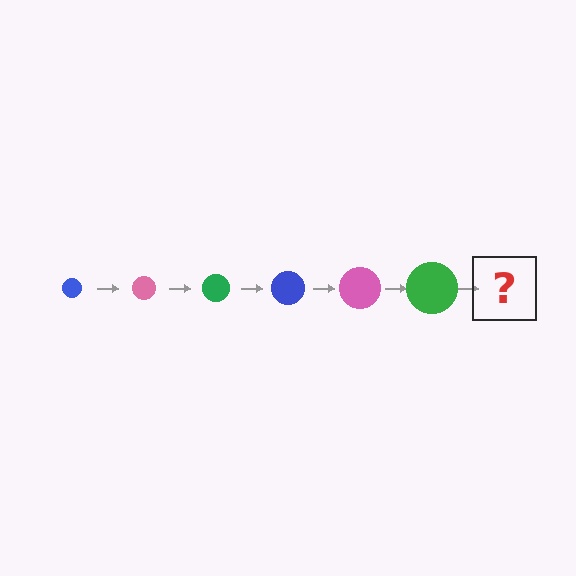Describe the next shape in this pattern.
It should be a blue circle, larger than the previous one.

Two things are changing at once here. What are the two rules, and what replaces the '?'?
The two rules are that the circle grows larger each step and the color cycles through blue, pink, and green. The '?' should be a blue circle, larger than the previous one.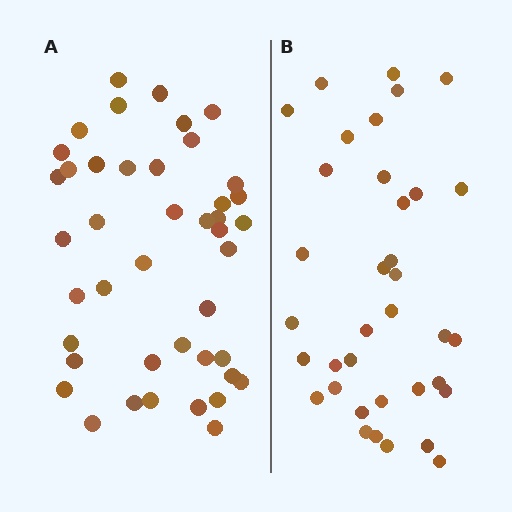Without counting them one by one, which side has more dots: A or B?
Region A (the left region) has more dots.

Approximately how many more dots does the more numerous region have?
Region A has roughly 8 or so more dots than region B.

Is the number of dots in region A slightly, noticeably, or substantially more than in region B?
Region A has only slightly more — the two regions are fairly close. The ratio is roughly 1.2 to 1.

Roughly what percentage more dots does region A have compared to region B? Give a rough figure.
About 20% more.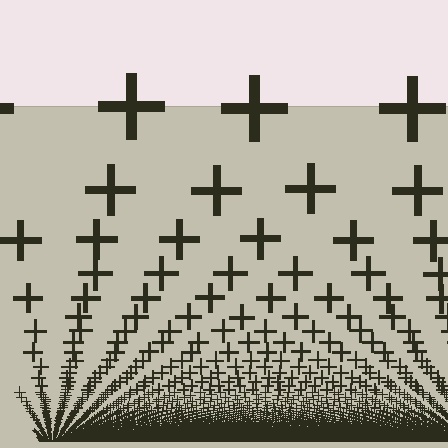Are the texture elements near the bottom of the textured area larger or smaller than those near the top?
Smaller. The gradient is inverted — elements near the bottom are smaller and denser.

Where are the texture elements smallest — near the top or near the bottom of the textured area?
Near the bottom.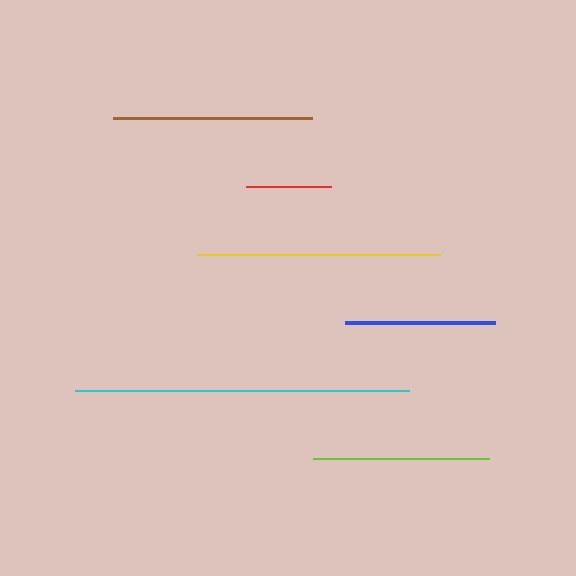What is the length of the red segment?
The red segment is approximately 85 pixels long.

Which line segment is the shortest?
The red line is the shortest at approximately 85 pixels.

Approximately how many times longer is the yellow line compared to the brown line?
The yellow line is approximately 1.2 times the length of the brown line.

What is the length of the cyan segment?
The cyan segment is approximately 333 pixels long.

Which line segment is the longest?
The cyan line is the longest at approximately 333 pixels.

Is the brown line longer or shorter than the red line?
The brown line is longer than the red line.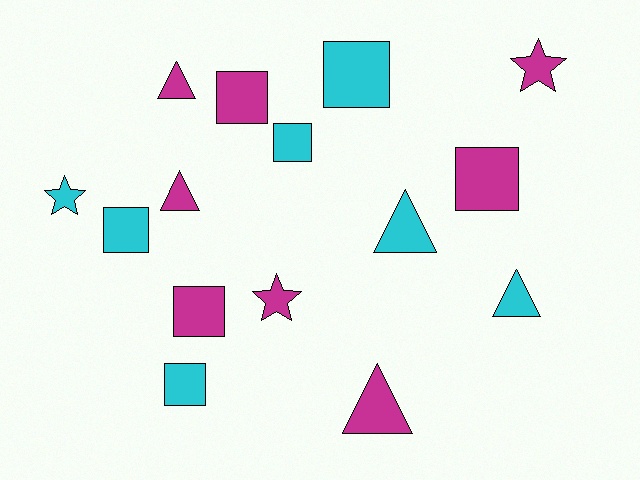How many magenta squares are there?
There are 3 magenta squares.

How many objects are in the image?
There are 15 objects.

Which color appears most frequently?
Magenta, with 8 objects.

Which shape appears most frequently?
Square, with 7 objects.